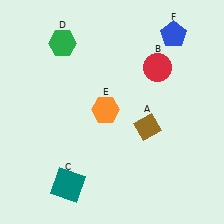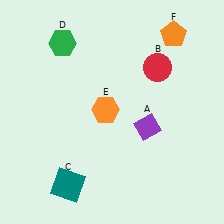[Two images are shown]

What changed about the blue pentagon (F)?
In Image 1, F is blue. In Image 2, it changed to orange.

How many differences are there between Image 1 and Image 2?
There are 2 differences between the two images.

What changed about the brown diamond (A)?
In Image 1, A is brown. In Image 2, it changed to purple.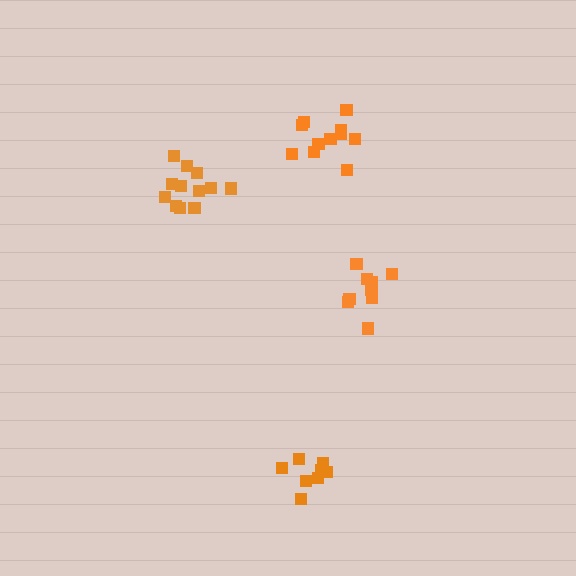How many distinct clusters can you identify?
There are 4 distinct clusters.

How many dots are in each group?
Group 1: 11 dots, Group 2: 8 dots, Group 3: 12 dots, Group 4: 9 dots (40 total).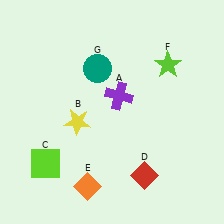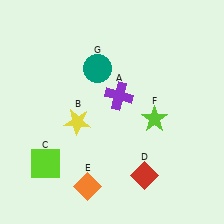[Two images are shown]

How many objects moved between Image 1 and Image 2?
1 object moved between the two images.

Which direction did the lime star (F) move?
The lime star (F) moved down.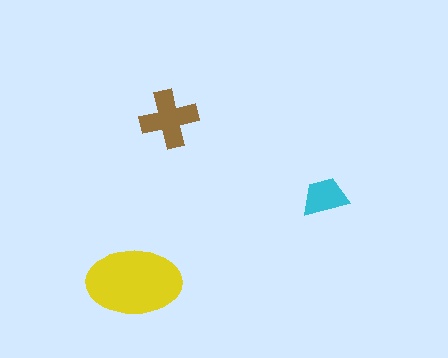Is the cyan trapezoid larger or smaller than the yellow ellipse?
Smaller.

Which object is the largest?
The yellow ellipse.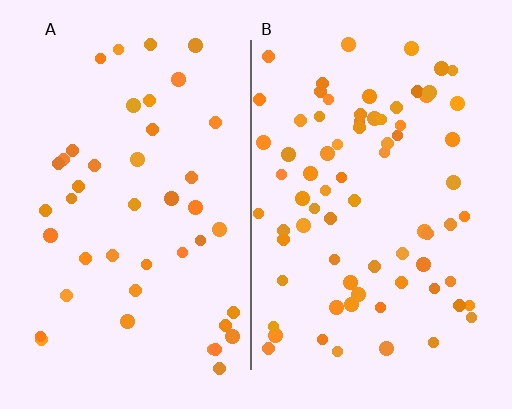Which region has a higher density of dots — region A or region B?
B (the right).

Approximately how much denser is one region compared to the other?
Approximately 1.7× — region B over region A.